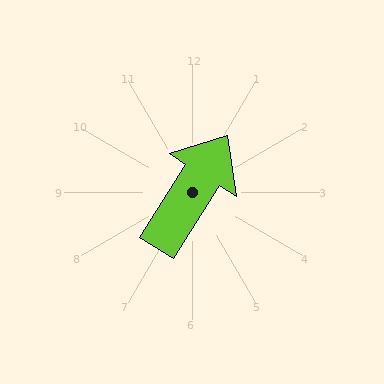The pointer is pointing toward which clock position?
Roughly 1 o'clock.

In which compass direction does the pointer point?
Northeast.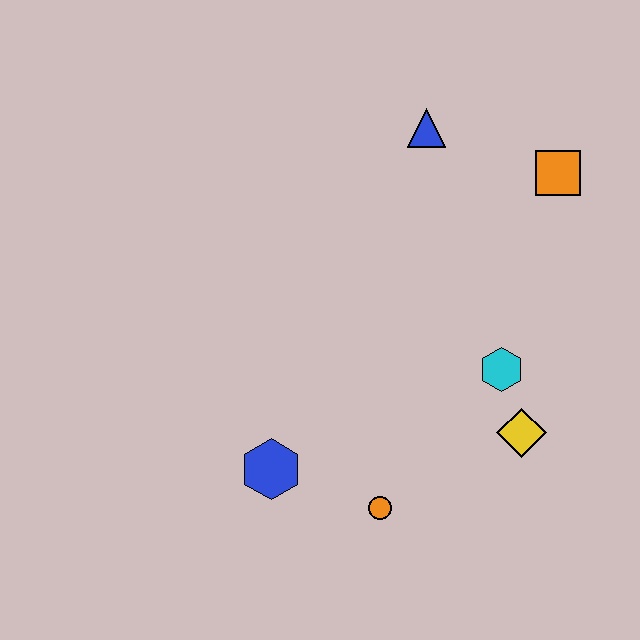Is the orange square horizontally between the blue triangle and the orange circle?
No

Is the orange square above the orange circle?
Yes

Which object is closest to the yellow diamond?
The cyan hexagon is closest to the yellow diamond.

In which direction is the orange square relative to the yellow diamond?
The orange square is above the yellow diamond.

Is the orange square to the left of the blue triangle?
No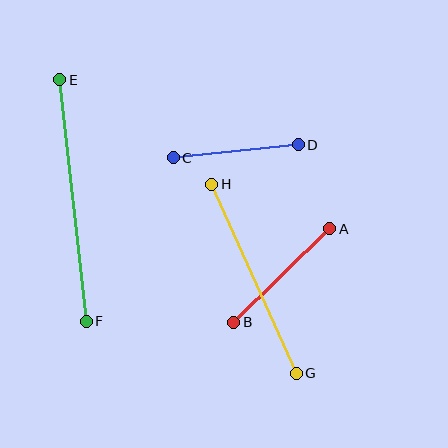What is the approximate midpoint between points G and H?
The midpoint is at approximately (254, 279) pixels.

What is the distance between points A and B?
The distance is approximately 134 pixels.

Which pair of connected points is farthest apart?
Points E and F are farthest apart.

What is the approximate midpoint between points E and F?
The midpoint is at approximately (73, 200) pixels.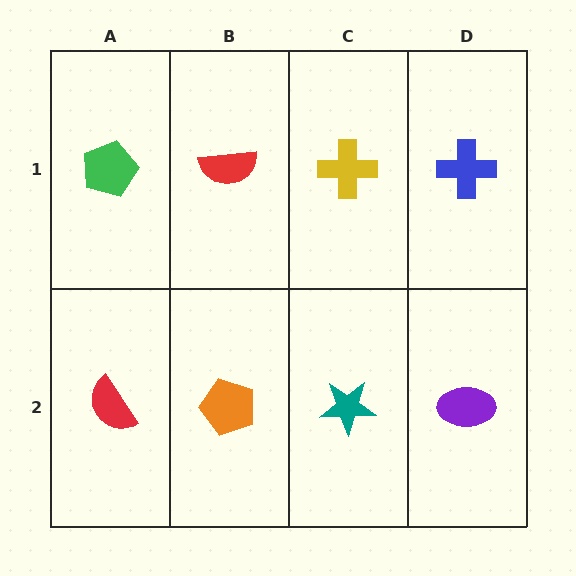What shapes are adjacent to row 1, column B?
An orange pentagon (row 2, column B), a green pentagon (row 1, column A), a yellow cross (row 1, column C).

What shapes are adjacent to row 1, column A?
A red semicircle (row 2, column A), a red semicircle (row 1, column B).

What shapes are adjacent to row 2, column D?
A blue cross (row 1, column D), a teal star (row 2, column C).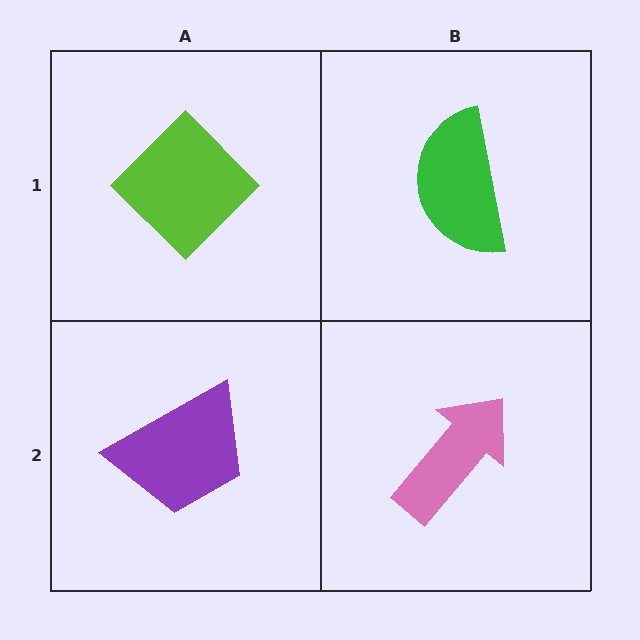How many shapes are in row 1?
2 shapes.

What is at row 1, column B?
A green semicircle.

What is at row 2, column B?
A pink arrow.